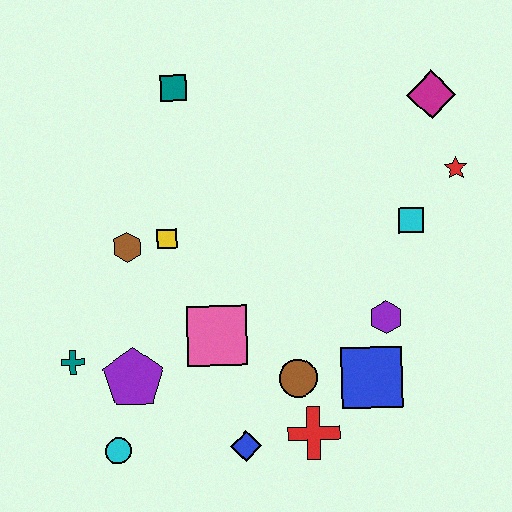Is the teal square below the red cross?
No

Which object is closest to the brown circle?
The red cross is closest to the brown circle.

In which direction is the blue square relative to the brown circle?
The blue square is to the right of the brown circle.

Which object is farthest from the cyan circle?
The magenta diamond is farthest from the cyan circle.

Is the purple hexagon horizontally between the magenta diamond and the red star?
No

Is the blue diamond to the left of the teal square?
No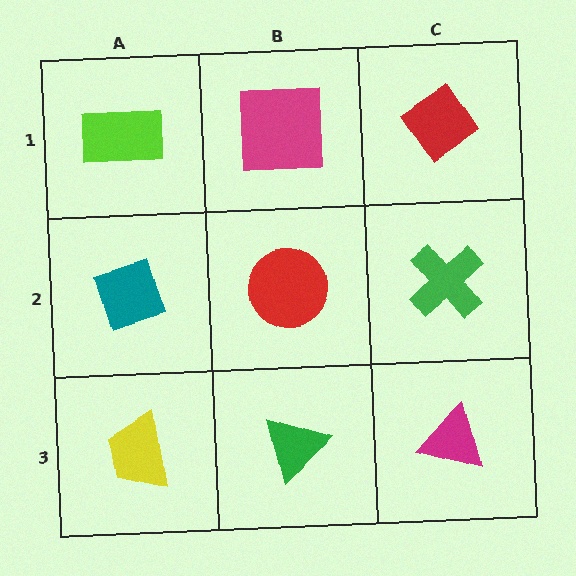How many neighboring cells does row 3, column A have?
2.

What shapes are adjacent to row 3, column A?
A teal diamond (row 2, column A), a green triangle (row 3, column B).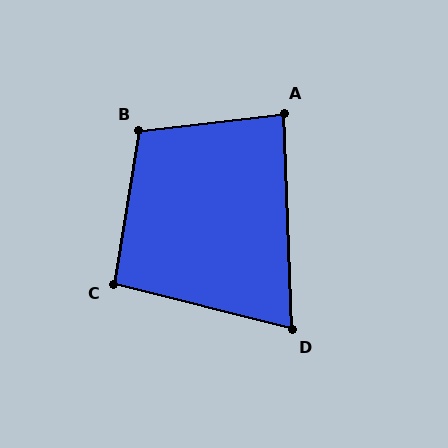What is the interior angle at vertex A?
Approximately 85 degrees (approximately right).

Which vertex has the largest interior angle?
B, at approximately 107 degrees.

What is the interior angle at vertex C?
Approximately 95 degrees (approximately right).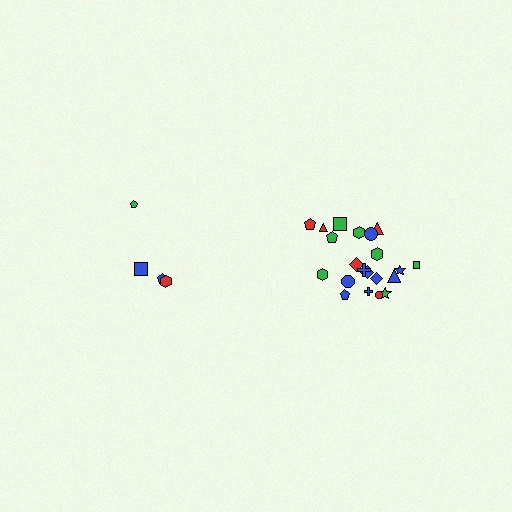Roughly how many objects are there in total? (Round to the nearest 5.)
Roughly 25 objects in total.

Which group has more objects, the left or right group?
The right group.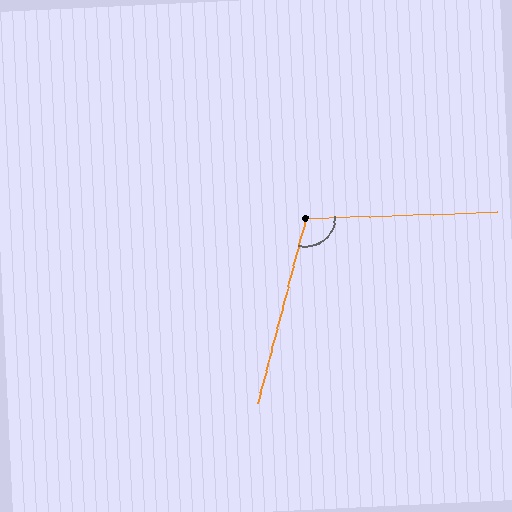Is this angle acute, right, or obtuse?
It is obtuse.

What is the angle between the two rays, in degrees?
Approximately 106 degrees.